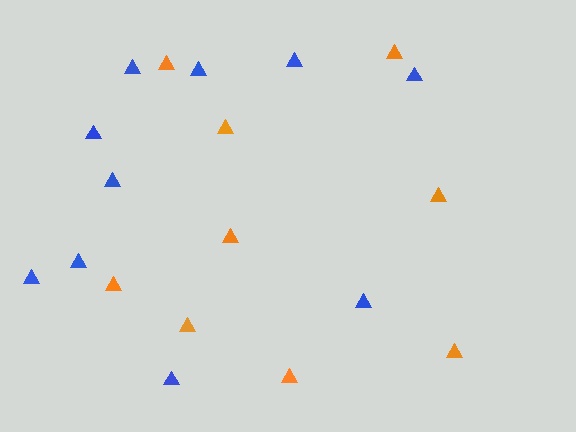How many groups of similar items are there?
There are 2 groups: one group of orange triangles (9) and one group of blue triangles (10).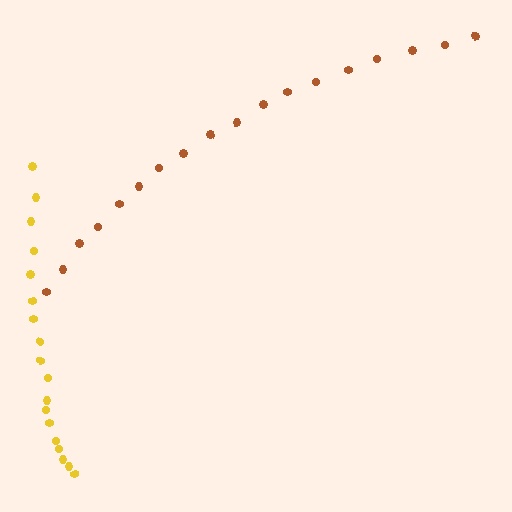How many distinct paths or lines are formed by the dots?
There are 2 distinct paths.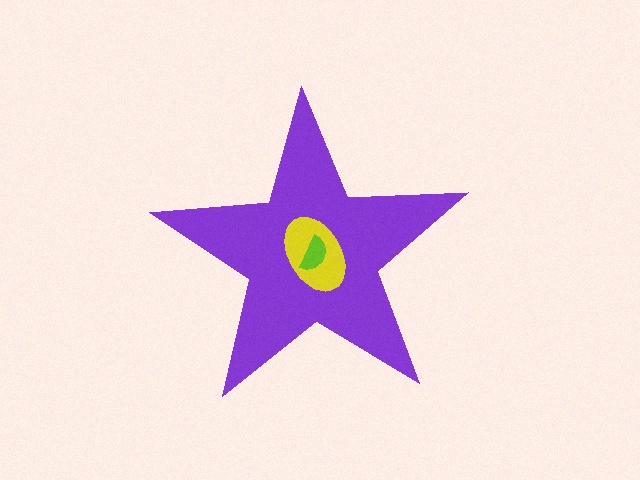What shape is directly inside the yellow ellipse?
The lime semicircle.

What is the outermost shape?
The purple star.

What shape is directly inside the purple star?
The yellow ellipse.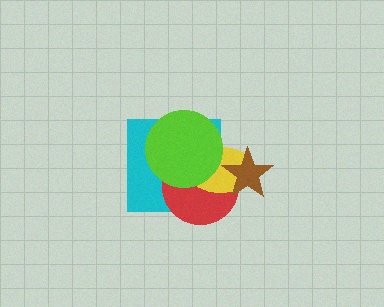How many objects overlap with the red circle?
4 objects overlap with the red circle.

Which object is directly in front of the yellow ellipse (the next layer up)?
The lime circle is directly in front of the yellow ellipse.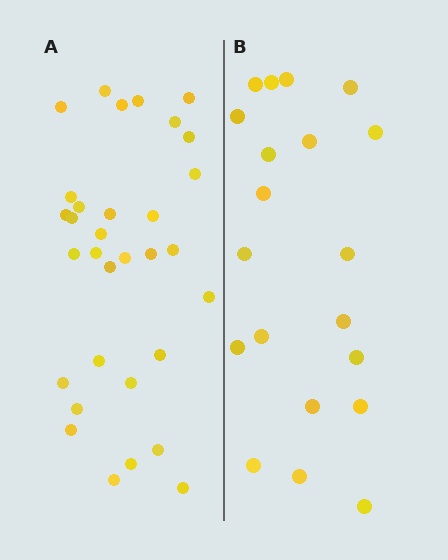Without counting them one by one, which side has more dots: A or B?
Region A (the left region) has more dots.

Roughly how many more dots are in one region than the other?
Region A has roughly 12 or so more dots than region B.